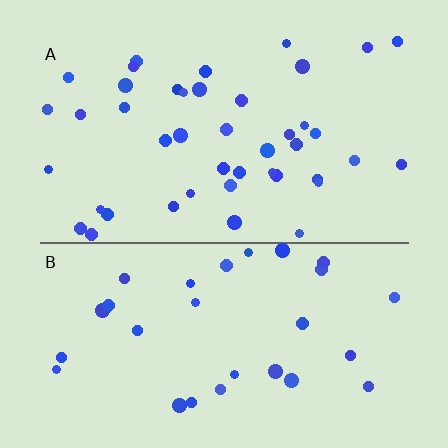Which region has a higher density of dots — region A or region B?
A (the top).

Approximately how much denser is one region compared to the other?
Approximately 1.5× — region A over region B.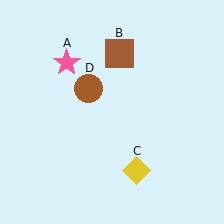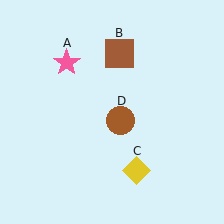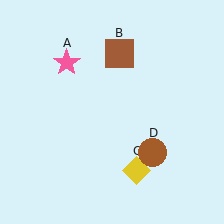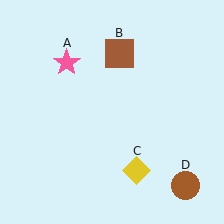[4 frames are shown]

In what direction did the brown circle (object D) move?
The brown circle (object D) moved down and to the right.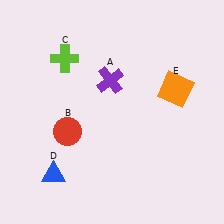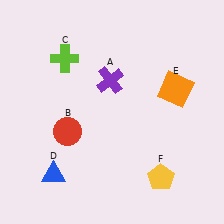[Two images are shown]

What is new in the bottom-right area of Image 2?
A yellow pentagon (F) was added in the bottom-right area of Image 2.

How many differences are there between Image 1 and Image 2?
There is 1 difference between the two images.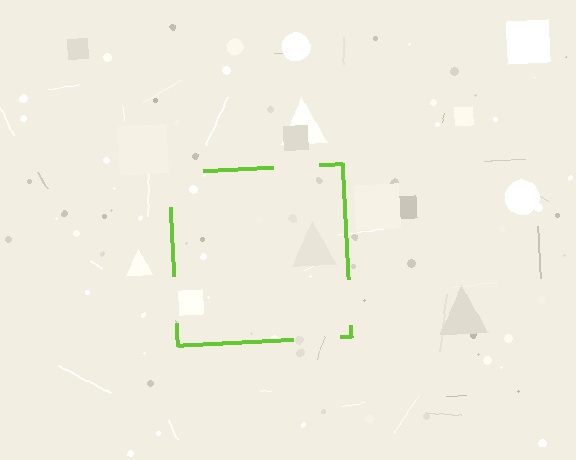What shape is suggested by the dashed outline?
The dashed outline suggests a square.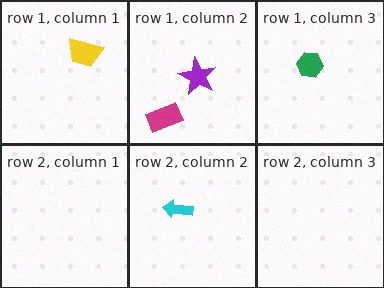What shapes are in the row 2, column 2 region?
The cyan arrow.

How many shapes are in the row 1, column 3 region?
1.